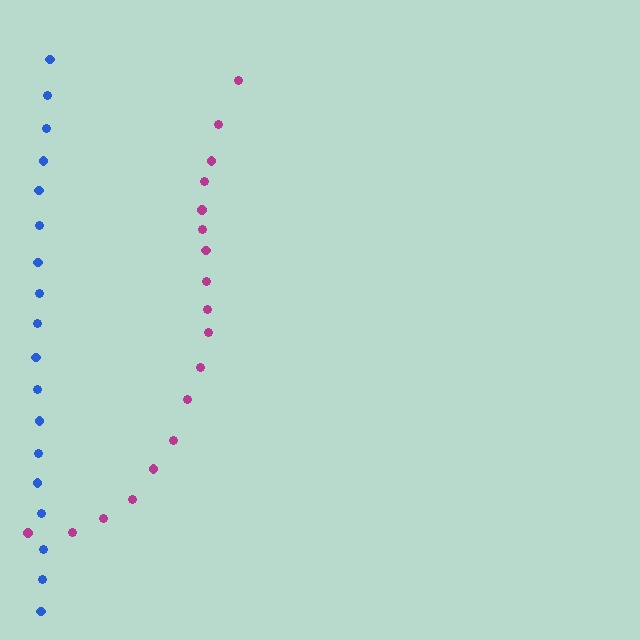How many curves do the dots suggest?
There are 2 distinct paths.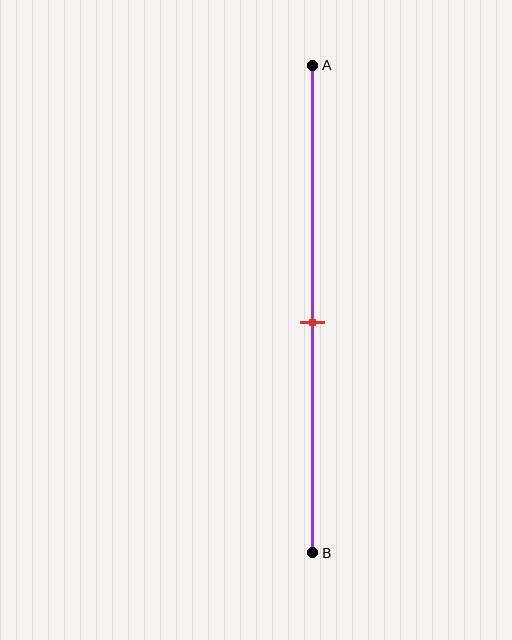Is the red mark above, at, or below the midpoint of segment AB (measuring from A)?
The red mark is approximately at the midpoint of segment AB.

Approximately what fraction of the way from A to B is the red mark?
The red mark is approximately 55% of the way from A to B.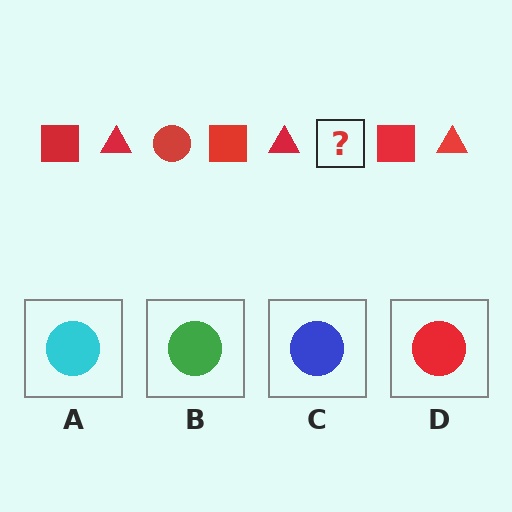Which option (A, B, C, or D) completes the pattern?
D.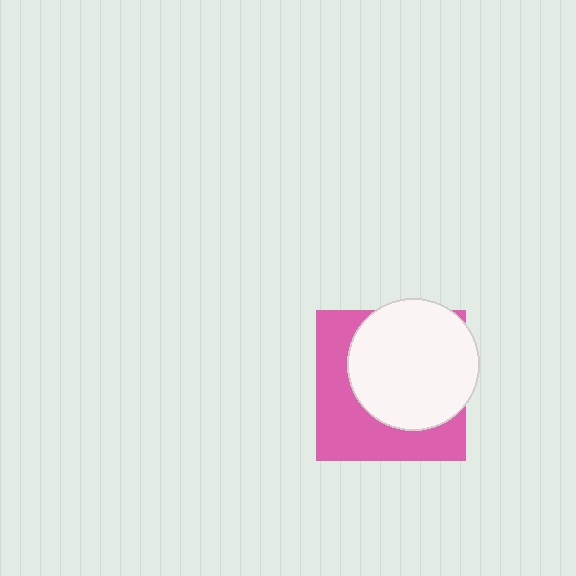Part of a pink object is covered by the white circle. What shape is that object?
It is a square.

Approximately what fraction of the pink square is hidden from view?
Roughly 55% of the pink square is hidden behind the white circle.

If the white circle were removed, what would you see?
You would see the complete pink square.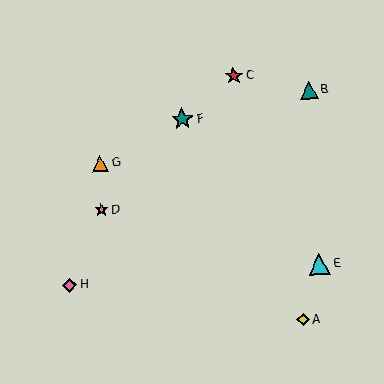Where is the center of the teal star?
The center of the teal star is at (182, 119).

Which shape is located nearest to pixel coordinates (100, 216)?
The pink star (labeled D) at (101, 210) is nearest to that location.